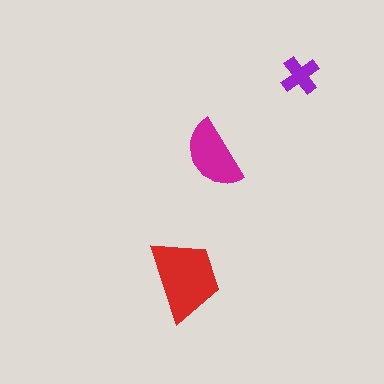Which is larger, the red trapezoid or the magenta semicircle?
The red trapezoid.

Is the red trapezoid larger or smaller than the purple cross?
Larger.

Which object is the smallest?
The purple cross.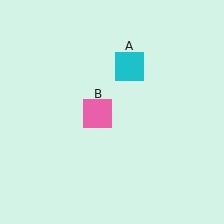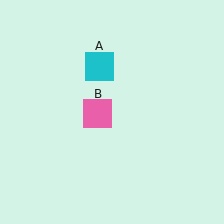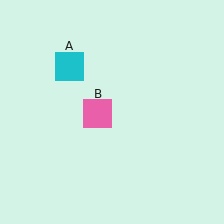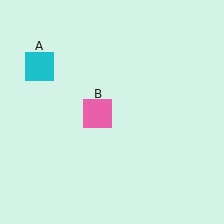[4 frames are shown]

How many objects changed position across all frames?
1 object changed position: cyan square (object A).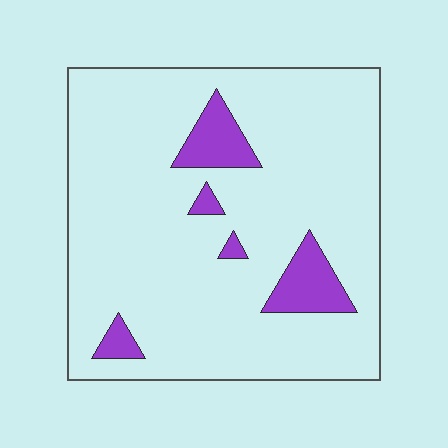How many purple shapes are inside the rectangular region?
5.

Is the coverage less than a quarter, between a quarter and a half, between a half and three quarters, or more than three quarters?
Less than a quarter.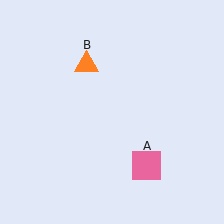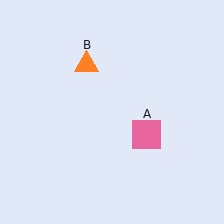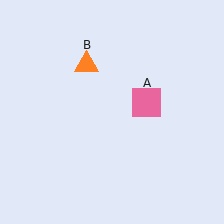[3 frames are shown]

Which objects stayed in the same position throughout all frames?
Orange triangle (object B) remained stationary.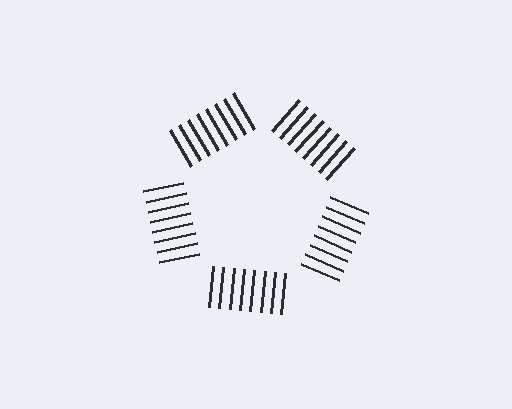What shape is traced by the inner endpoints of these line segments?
An illusory pentagon — the line segments terminate on its edges but no continuous stroke is drawn.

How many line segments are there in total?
40 — 8 along each of the 5 edges.